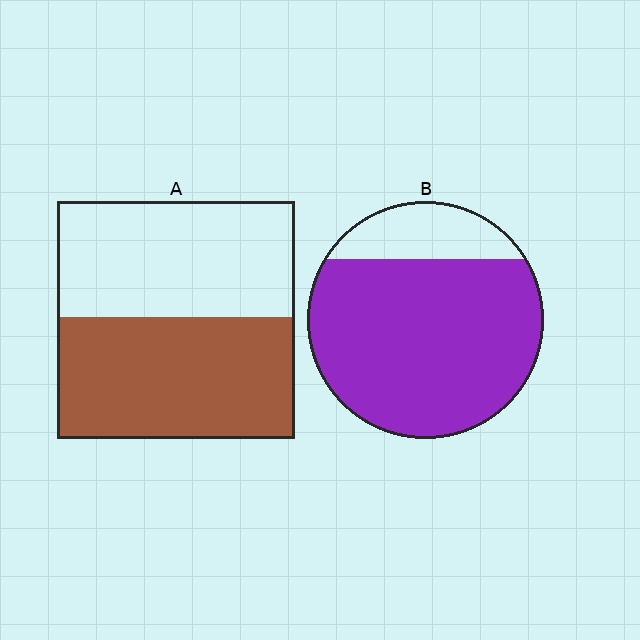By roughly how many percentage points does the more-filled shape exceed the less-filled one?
By roughly 30 percentage points (B over A).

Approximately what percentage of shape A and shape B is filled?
A is approximately 50% and B is approximately 80%.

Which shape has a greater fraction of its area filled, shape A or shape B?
Shape B.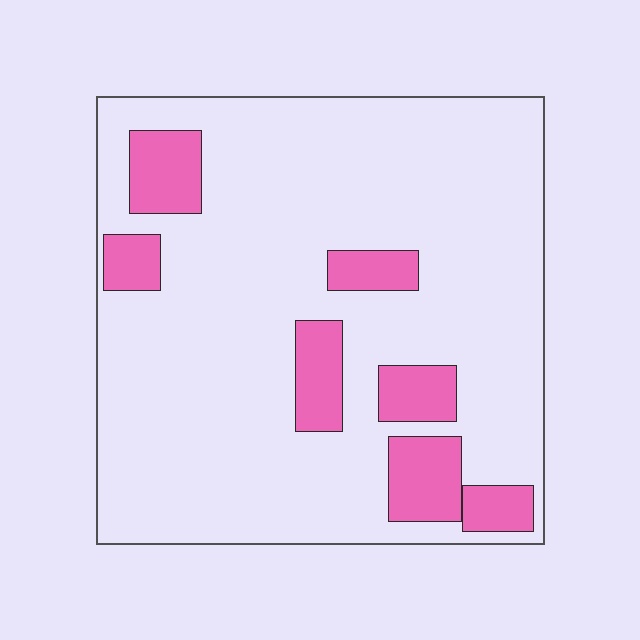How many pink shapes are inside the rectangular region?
7.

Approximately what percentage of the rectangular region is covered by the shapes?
Approximately 15%.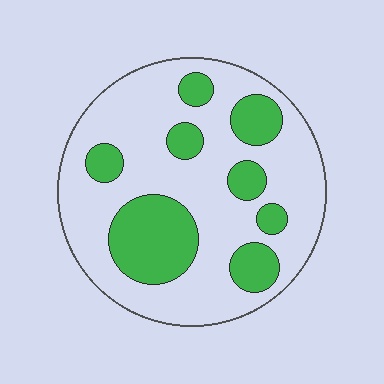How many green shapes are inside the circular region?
8.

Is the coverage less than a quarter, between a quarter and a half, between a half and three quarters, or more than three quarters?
Between a quarter and a half.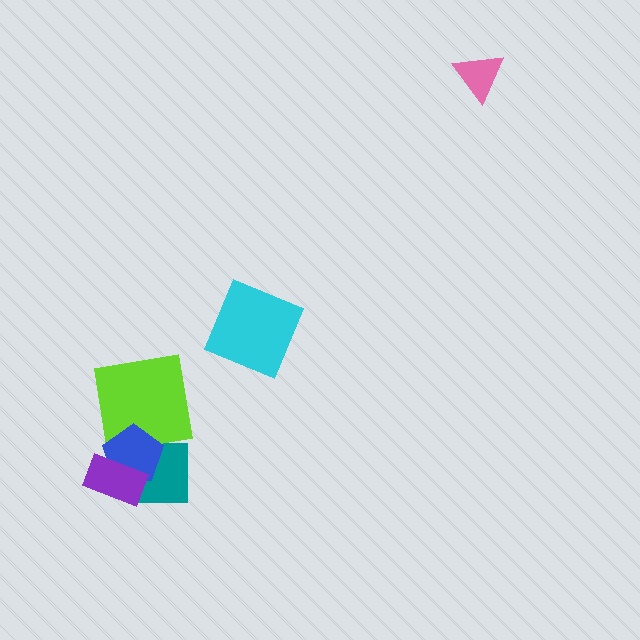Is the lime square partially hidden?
Yes, it is partially covered by another shape.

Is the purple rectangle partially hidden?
No, no other shape covers it.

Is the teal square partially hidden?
Yes, it is partially covered by another shape.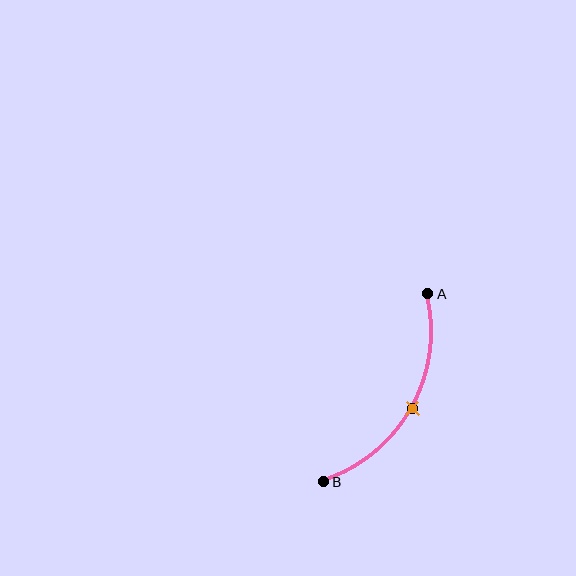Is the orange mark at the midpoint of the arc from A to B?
Yes. The orange mark lies on the arc at equal arc-length from both A and B — it is the arc midpoint.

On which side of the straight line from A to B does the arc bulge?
The arc bulges to the right of the straight line connecting A and B.